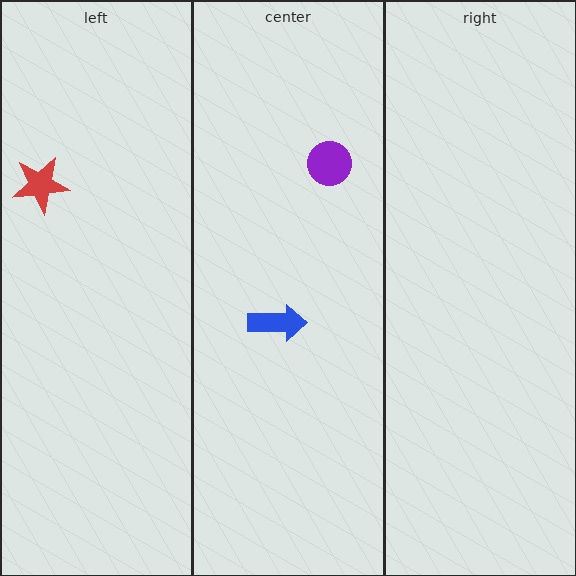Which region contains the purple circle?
The center region.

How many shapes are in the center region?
2.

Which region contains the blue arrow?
The center region.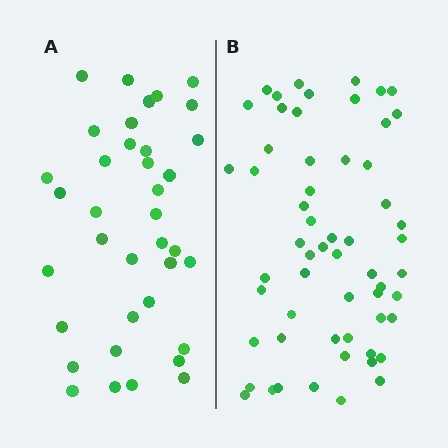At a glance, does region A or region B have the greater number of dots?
Region B (the right region) has more dots.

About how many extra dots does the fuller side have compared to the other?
Region B has approximately 20 more dots than region A.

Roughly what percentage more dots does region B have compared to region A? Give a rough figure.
About 55% more.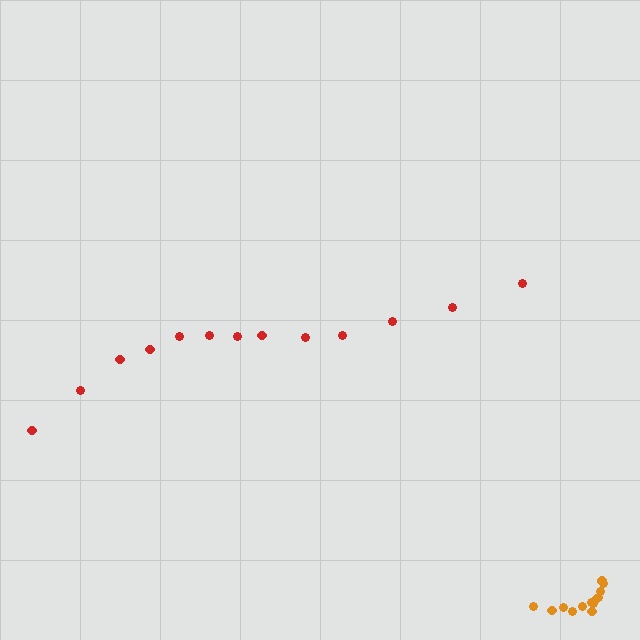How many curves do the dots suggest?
There are 2 distinct paths.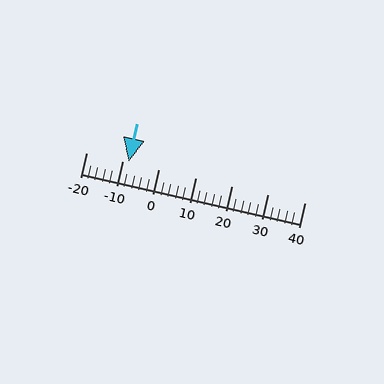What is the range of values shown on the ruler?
The ruler shows values from -20 to 40.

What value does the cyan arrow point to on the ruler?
The cyan arrow points to approximately -8.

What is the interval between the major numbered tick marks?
The major tick marks are spaced 10 units apart.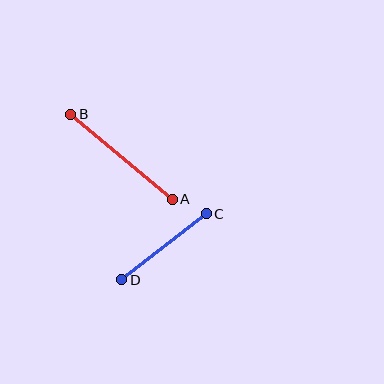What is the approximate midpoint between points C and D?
The midpoint is at approximately (164, 247) pixels.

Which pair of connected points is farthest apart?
Points A and B are farthest apart.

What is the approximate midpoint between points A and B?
The midpoint is at approximately (122, 157) pixels.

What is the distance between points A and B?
The distance is approximately 133 pixels.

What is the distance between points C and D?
The distance is approximately 108 pixels.